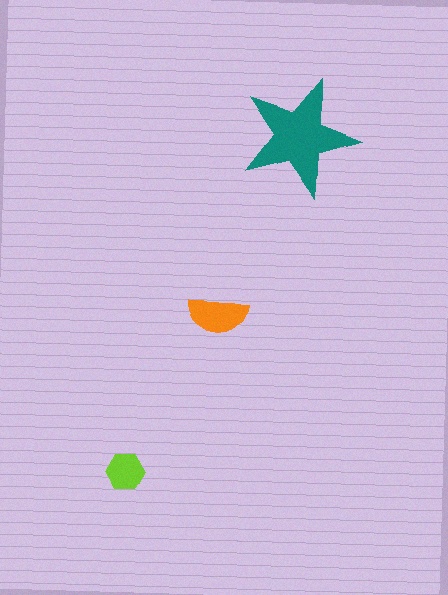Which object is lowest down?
The lime hexagon is bottommost.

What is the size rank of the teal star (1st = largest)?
1st.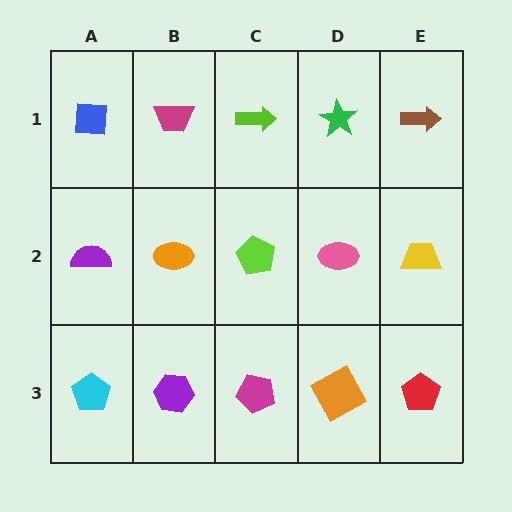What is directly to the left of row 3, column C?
A purple hexagon.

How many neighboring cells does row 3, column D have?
3.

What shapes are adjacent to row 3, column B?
An orange ellipse (row 2, column B), a cyan pentagon (row 3, column A), a magenta pentagon (row 3, column C).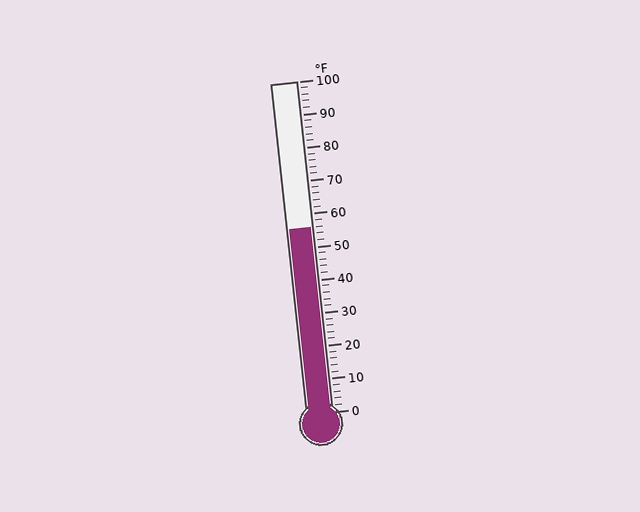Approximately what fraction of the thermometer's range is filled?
The thermometer is filled to approximately 55% of its range.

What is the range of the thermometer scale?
The thermometer scale ranges from 0°F to 100°F.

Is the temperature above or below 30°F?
The temperature is above 30°F.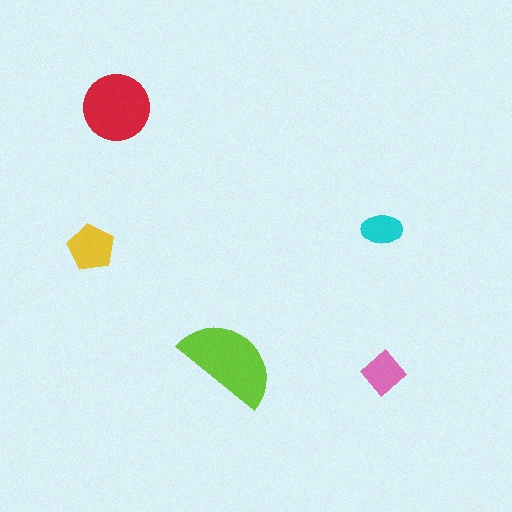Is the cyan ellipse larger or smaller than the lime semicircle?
Smaller.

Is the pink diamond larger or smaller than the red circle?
Smaller.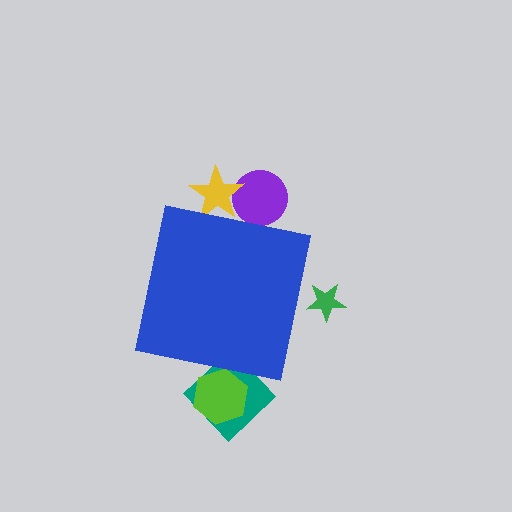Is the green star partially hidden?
Yes, the green star is partially hidden behind the blue square.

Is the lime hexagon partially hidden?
Yes, the lime hexagon is partially hidden behind the blue square.